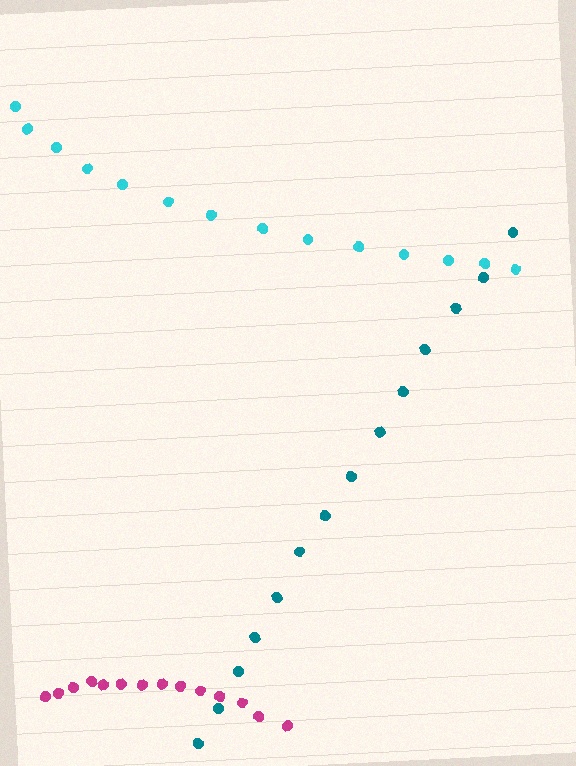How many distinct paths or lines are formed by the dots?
There are 3 distinct paths.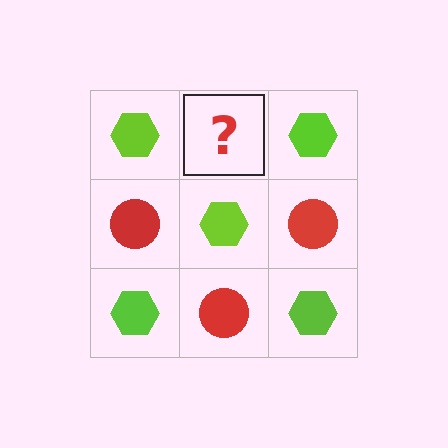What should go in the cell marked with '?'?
The missing cell should contain a red circle.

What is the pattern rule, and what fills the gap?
The rule is that it alternates lime hexagon and red circle in a checkerboard pattern. The gap should be filled with a red circle.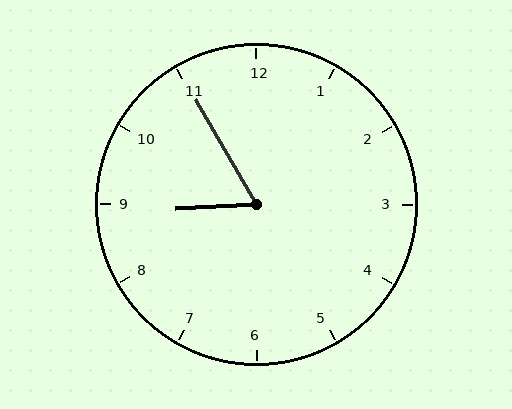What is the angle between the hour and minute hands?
Approximately 62 degrees.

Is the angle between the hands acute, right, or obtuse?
It is acute.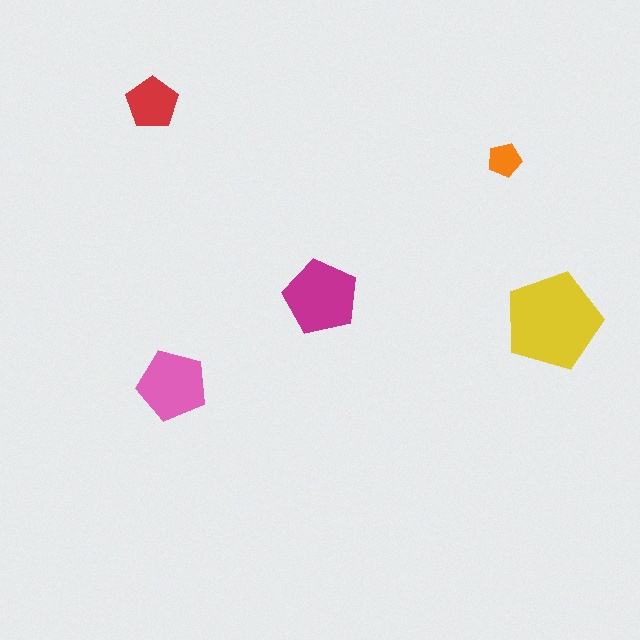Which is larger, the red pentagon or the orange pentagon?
The red one.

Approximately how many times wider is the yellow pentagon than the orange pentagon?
About 3 times wider.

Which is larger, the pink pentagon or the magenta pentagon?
The magenta one.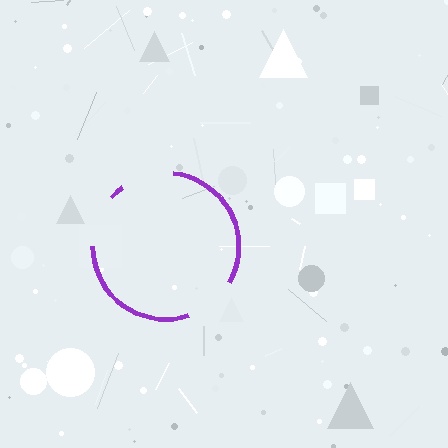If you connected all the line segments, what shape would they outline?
They would outline a circle.